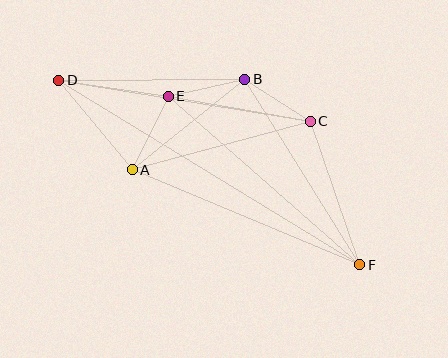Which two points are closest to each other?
Points B and E are closest to each other.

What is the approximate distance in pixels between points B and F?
The distance between B and F is approximately 218 pixels.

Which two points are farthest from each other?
Points D and F are farthest from each other.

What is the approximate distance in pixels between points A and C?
The distance between A and C is approximately 184 pixels.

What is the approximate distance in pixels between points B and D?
The distance between B and D is approximately 186 pixels.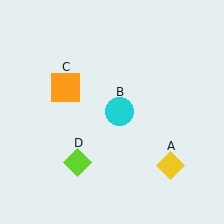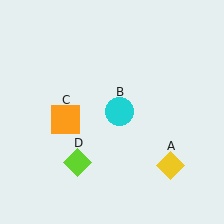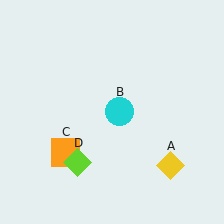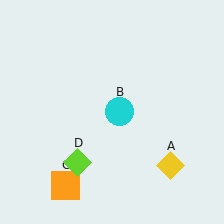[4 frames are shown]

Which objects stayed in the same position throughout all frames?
Yellow diamond (object A) and cyan circle (object B) and lime diamond (object D) remained stationary.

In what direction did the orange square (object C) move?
The orange square (object C) moved down.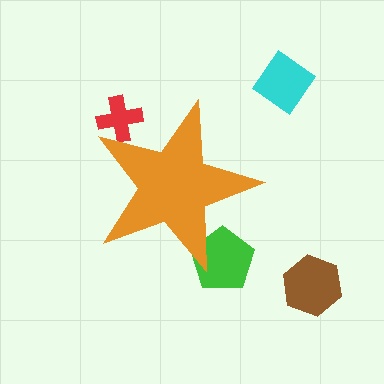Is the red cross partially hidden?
Yes, the red cross is partially hidden behind the orange star.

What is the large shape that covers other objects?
An orange star.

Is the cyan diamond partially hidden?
No, the cyan diamond is fully visible.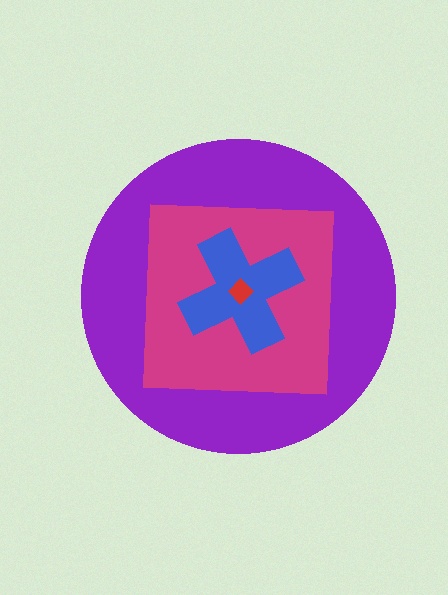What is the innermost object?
The red diamond.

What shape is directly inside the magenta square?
The blue cross.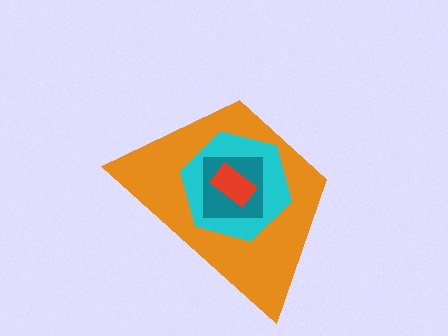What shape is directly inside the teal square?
The red rectangle.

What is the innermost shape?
The red rectangle.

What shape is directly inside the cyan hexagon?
The teal square.